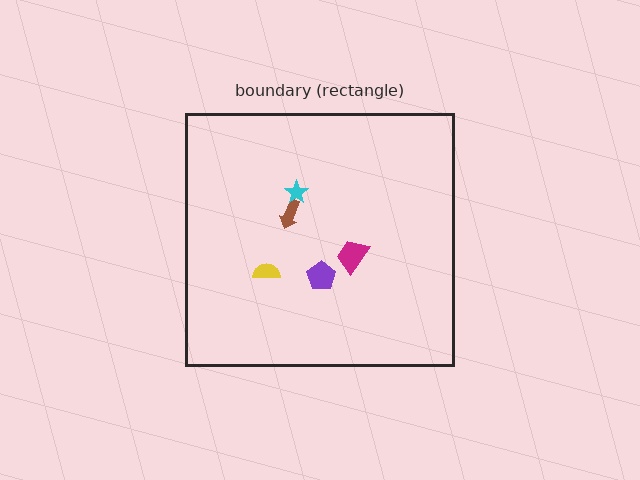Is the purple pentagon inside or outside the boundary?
Inside.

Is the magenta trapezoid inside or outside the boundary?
Inside.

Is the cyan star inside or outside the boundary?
Inside.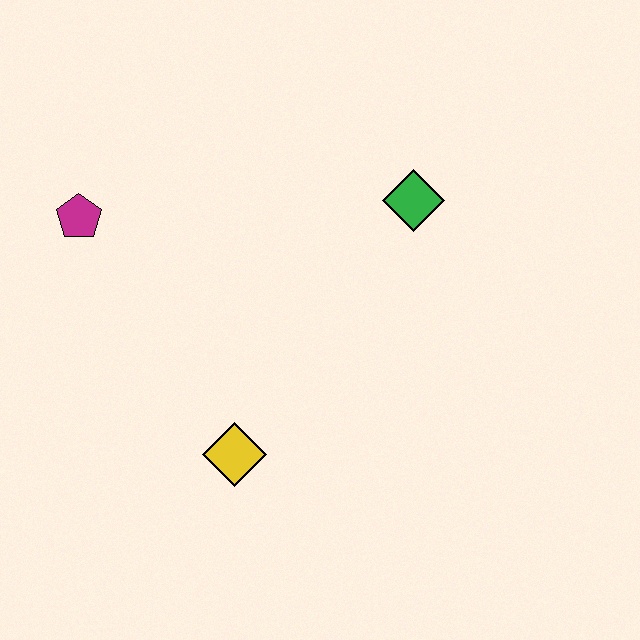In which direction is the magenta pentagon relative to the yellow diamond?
The magenta pentagon is above the yellow diamond.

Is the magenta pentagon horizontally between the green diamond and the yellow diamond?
No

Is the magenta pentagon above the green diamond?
No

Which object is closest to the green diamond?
The yellow diamond is closest to the green diamond.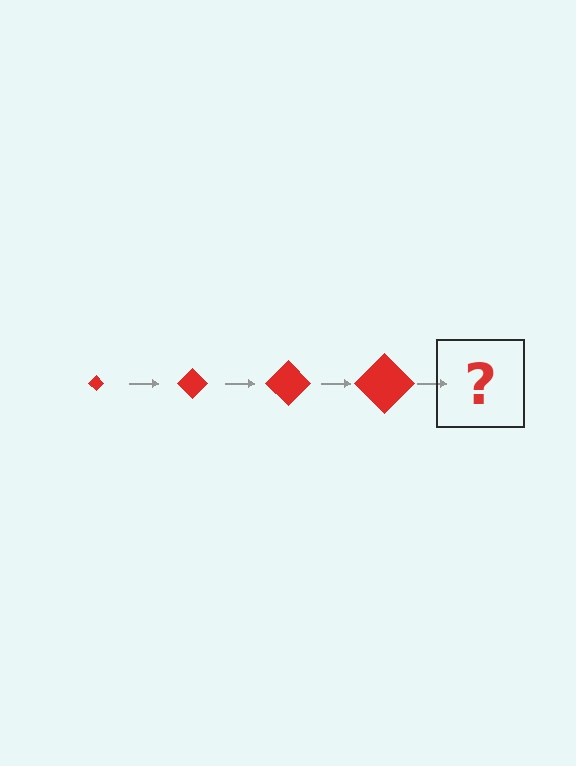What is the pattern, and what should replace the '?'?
The pattern is that the diamond gets progressively larger each step. The '?' should be a red diamond, larger than the previous one.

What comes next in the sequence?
The next element should be a red diamond, larger than the previous one.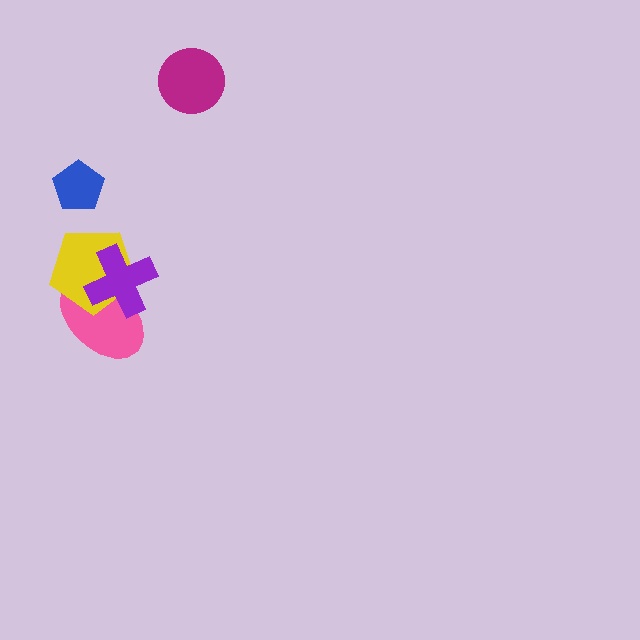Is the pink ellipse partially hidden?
Yes, it is partially covered by another shape.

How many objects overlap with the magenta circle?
0 objects overlap with the magenta circle.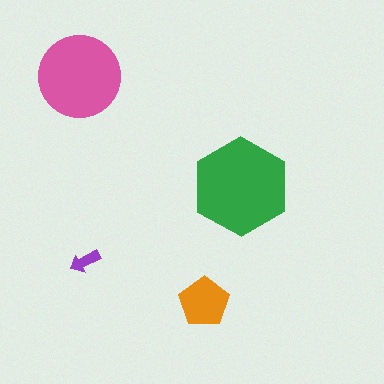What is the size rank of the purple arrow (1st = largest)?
4th.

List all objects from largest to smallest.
The green hexagon, the pink circle, the orange pentagon, the purple arrow.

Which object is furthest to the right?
The green hexagon is rightmost.